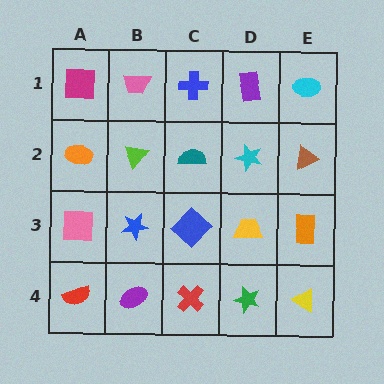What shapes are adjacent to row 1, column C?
A teal semicircle (row 2, column C), a pink trapezoid (row 1, column B), a purple rectangle (row 1, column D).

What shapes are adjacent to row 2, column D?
A purple rectangle (row 1, column D), a yellow trapezoid (row 3, column D), a teal semicircle (row 2, column C), a brown triangle (row 2, column E).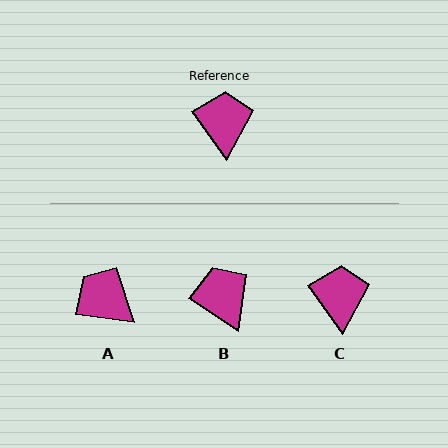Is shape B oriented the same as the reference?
No, it is off by about 21 degrees.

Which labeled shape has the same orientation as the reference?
C.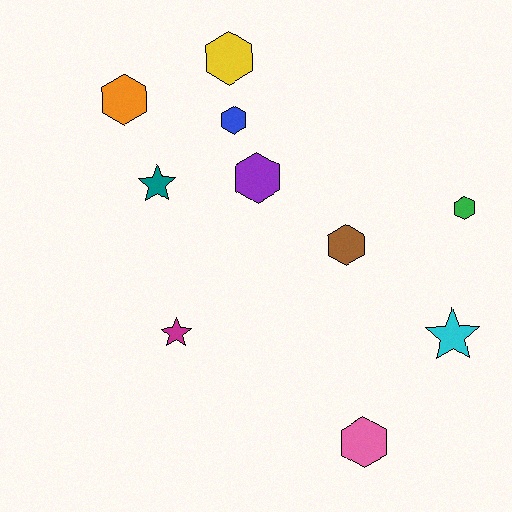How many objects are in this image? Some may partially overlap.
There are 10 objects.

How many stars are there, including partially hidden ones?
There are 3 stars.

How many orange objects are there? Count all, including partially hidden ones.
There is 1 orange object.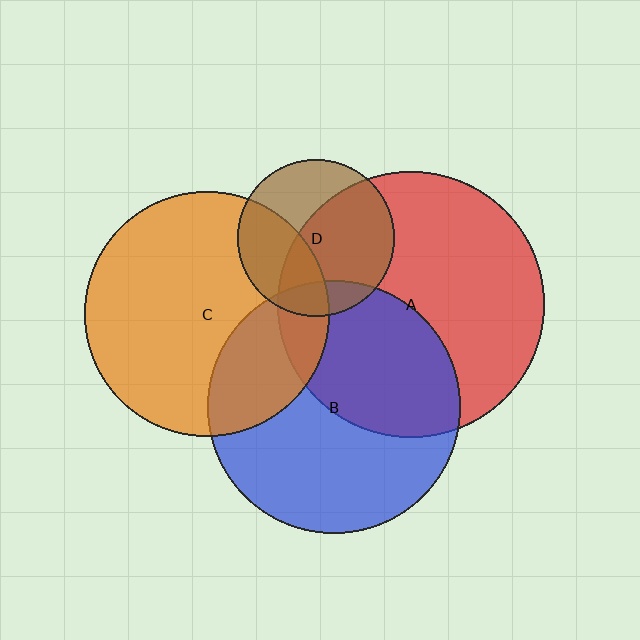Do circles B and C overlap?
Yes.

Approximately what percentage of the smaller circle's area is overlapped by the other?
Approximately 25%.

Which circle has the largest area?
Circle A (red).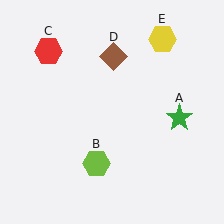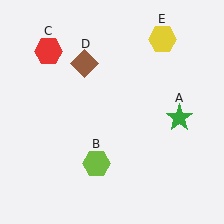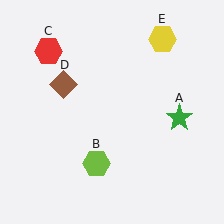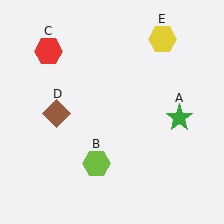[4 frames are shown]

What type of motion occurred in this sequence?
The brown diamond (object D) rotated counterclockwise around the center of the scene.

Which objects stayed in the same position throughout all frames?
Green star (object A) and lime hexagon (object B) and red hexagon (object C) and yellow hexagon (object E) remained stationary.